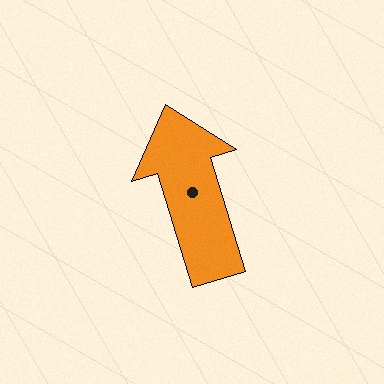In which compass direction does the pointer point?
North.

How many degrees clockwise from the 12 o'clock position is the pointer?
Approximately 343 degrees.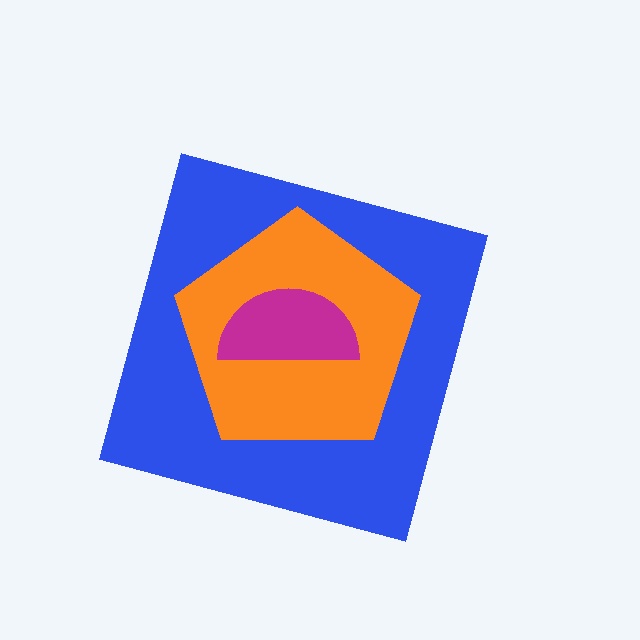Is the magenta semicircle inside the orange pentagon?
Yes.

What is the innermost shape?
The magenta semicircle.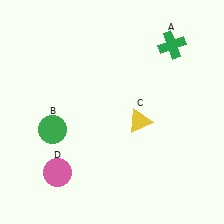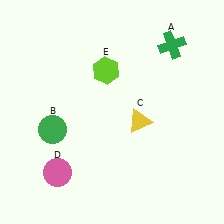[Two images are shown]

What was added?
A lime hexagon (E) was added in Image 2.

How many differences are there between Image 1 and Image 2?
There is 1 difference between the two images.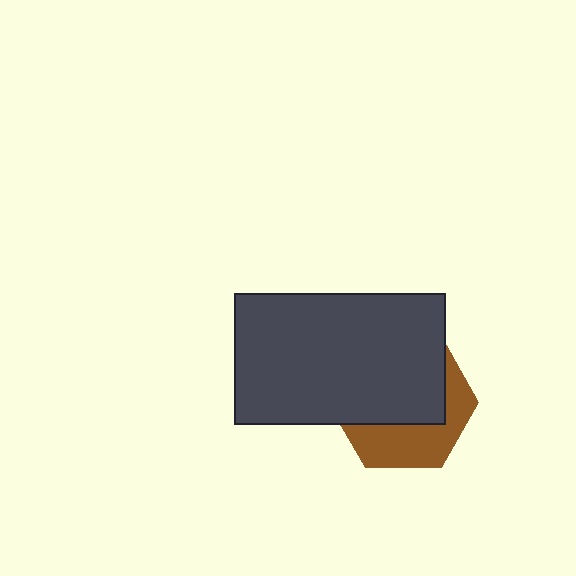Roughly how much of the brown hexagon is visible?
A small part of it is visible (roughly 39%).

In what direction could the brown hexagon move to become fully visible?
The brown hexagon could move down. That would shift it out from behind the dark gray rectangle entirely.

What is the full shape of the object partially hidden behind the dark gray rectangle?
The partially hidden object is a brown hexagon.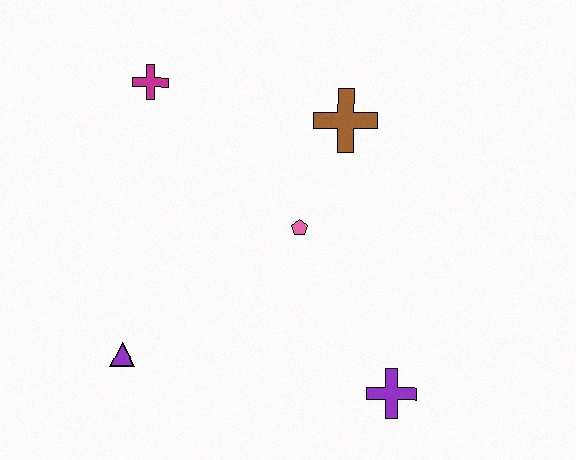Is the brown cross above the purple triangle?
Yes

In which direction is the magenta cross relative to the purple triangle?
The magenta cross is above the purple triangle.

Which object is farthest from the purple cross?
The magenta cross is farthest from the purple cross.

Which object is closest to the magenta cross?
The brown cross is closest to the magenta cross.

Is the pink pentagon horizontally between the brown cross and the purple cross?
No